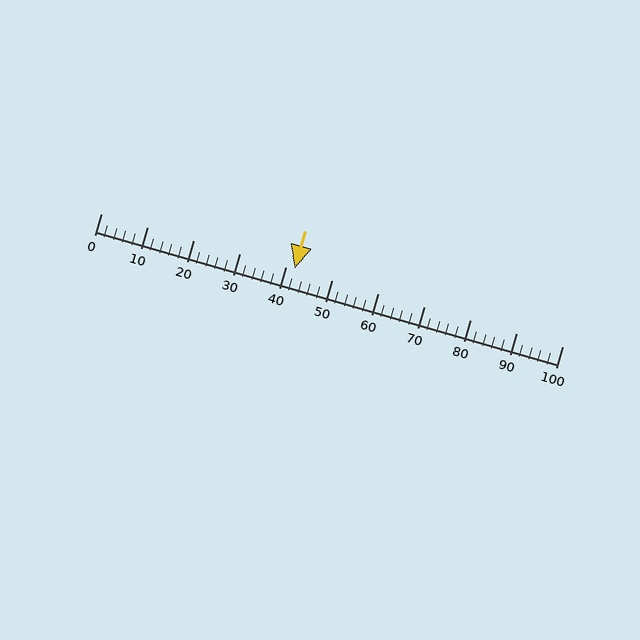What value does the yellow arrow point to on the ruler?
The yellow arrow points to approximately 42.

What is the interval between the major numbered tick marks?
The major tick marks are spaced 10 units apart.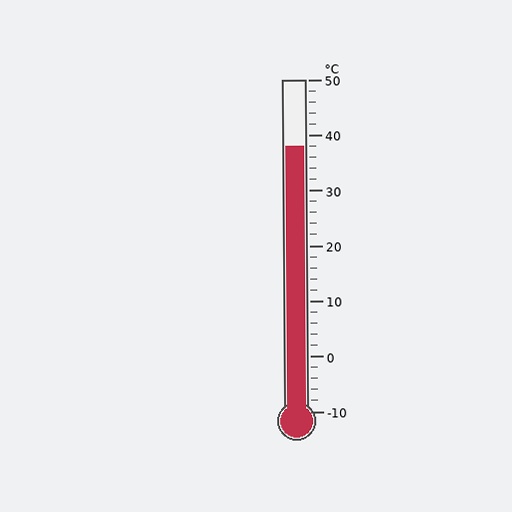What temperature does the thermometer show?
The thermometer shows approximately 38°C.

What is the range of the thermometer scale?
The thermometer scale ranges from -10°C to 50°C.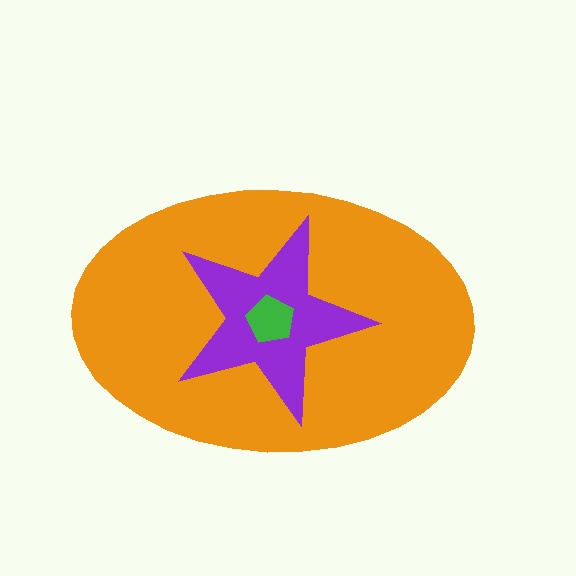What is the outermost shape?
The orange ellipse.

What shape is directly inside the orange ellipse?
The purple star.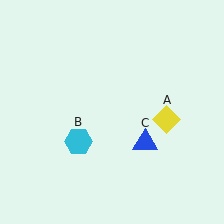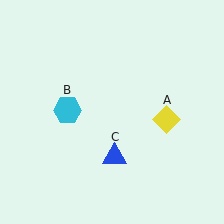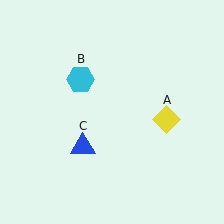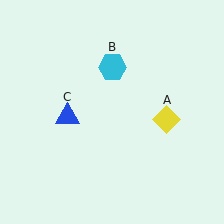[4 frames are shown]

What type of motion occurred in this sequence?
The cyan hexagon (object B), blue triangle (object C) rotated clockwise around the center of the scene.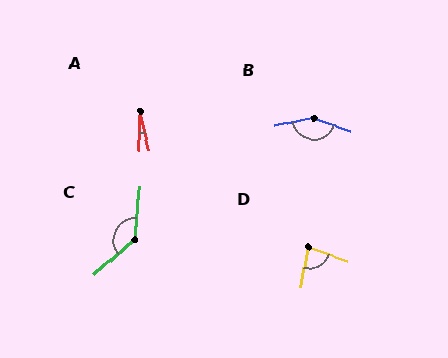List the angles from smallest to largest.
A (15°), D (81°), C (136°), B (149°).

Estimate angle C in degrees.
Approximately 136 degrees.